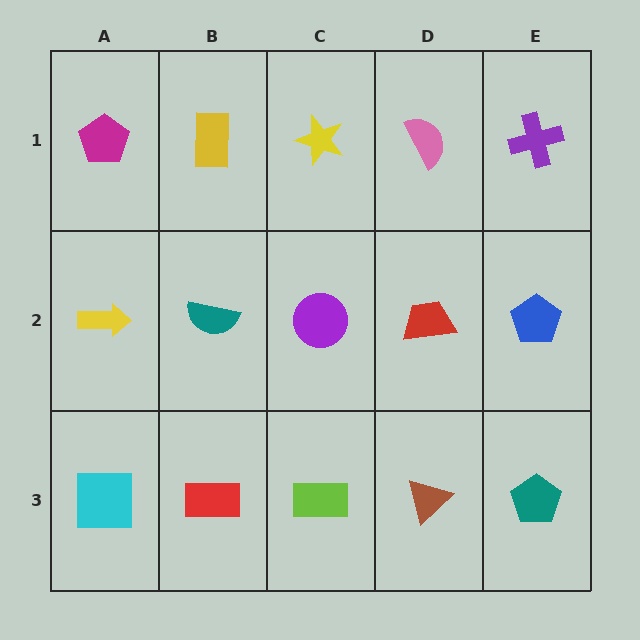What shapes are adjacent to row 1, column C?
A purple circle (row 2, column C), a yellow rectangle (row 1, column B), a pink semicircle (row 1, column D).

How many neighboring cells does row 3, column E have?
2.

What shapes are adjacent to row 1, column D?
A red trapezoid (row 2, column D), a yellow star (row 1, column C), a purple cross (row 1, column E).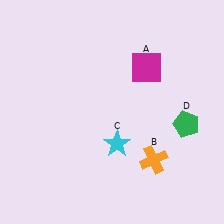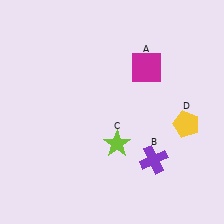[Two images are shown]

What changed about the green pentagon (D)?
In Image 1, D is green. In Image 2, it changed to yellow.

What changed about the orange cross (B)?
In Image 1, B is orange. In Image 2, it changed to purple.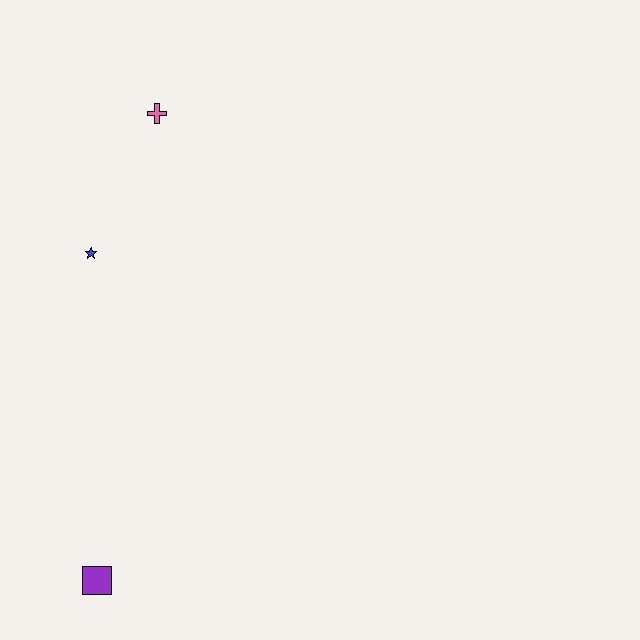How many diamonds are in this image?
There are no diamonds.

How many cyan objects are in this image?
There are no cyan objects.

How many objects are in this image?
There are 3 objects.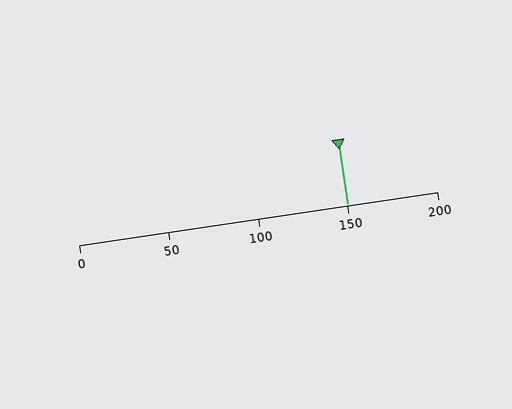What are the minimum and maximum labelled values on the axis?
The axis runs from 0 to 200.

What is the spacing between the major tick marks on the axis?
The major ticks are spaced 50 apart.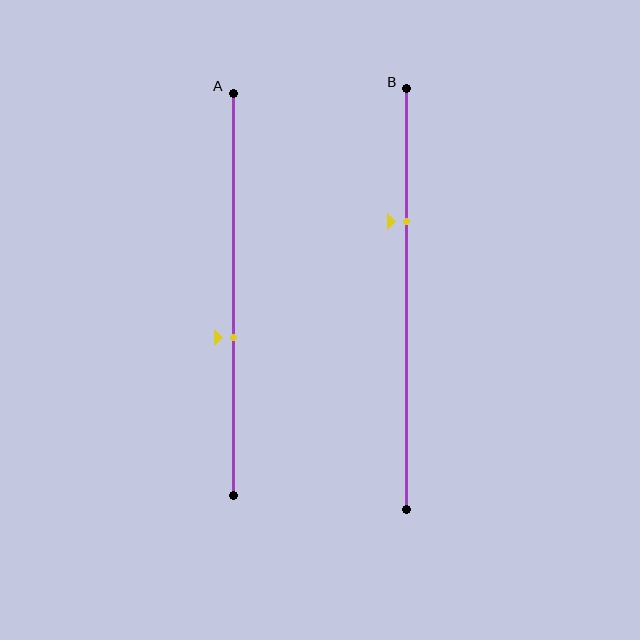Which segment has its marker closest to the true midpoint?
Segment A has its marker closest to the true midpoint.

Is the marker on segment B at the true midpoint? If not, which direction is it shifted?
No, the marker on segment B is shifted upward by about 18% of the segment length.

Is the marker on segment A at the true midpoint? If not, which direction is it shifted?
No, the marker on segment A is shifted downward by about 11% of the segment length.